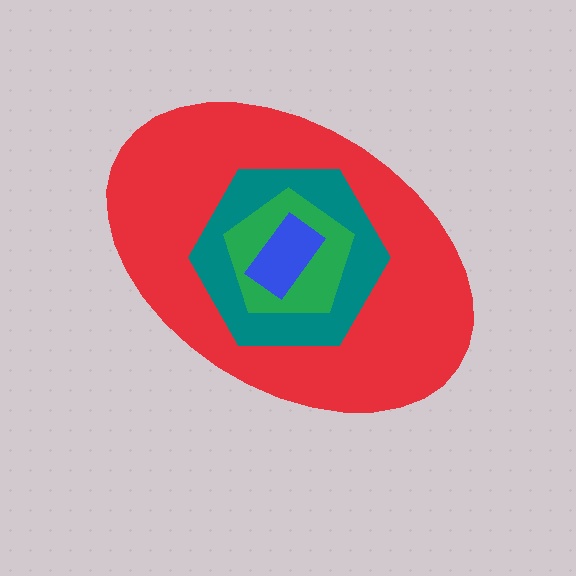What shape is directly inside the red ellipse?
The teal hexagon.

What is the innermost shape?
The blue rectangle.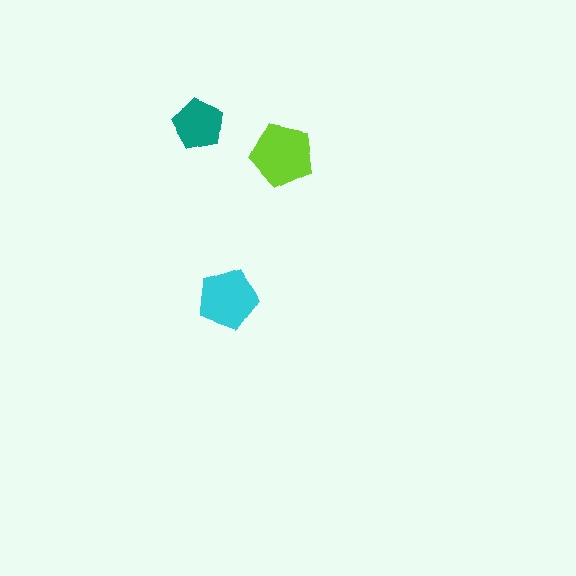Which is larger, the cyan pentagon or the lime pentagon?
The lime one.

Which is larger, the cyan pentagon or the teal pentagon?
The cyan one.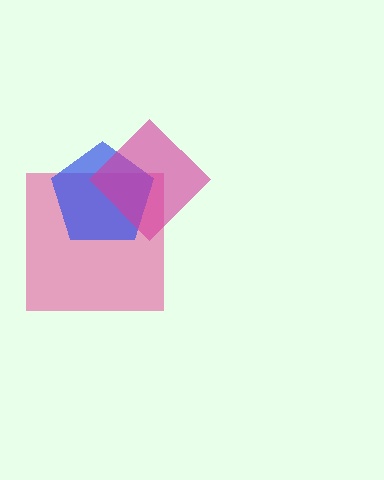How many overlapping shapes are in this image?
There are 3 overlapping shapes in the image.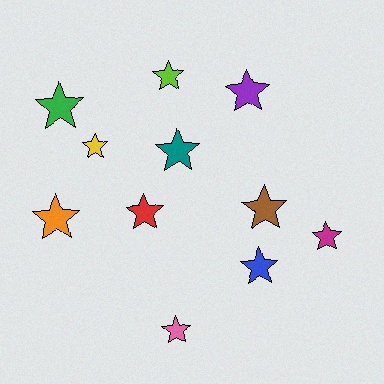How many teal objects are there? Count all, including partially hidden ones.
There is 1 teal object.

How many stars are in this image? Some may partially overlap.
There are 11 stars.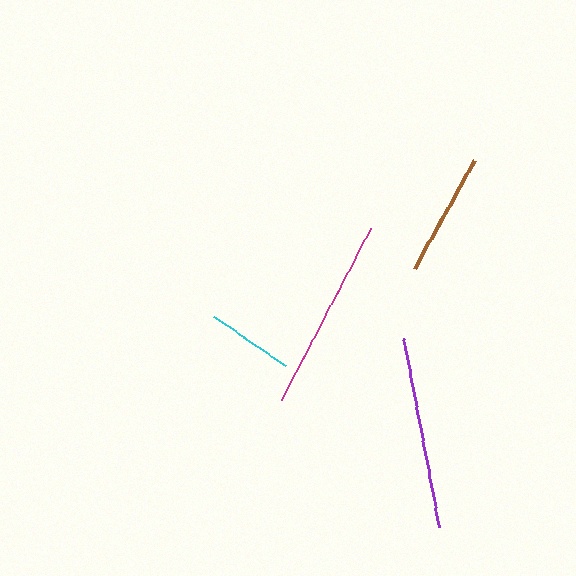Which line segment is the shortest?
The cyan line is the shortest at approximately 87 pixels.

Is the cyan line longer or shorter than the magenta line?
The magenta line is longer than the cyan line.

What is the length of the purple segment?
The purple segment is approximately 191 pixels long.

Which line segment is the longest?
The magenta line is the longest at approximately 194 pixels.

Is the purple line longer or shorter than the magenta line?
The magenta line is longer than the purple line.